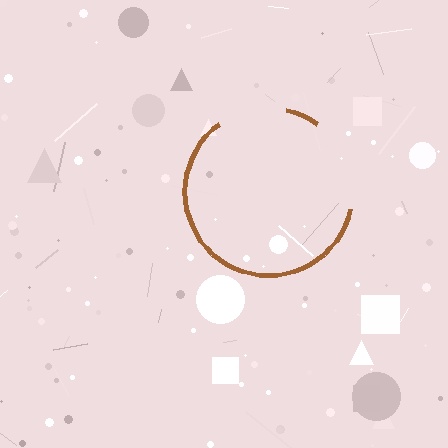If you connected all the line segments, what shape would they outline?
They would outline a circle.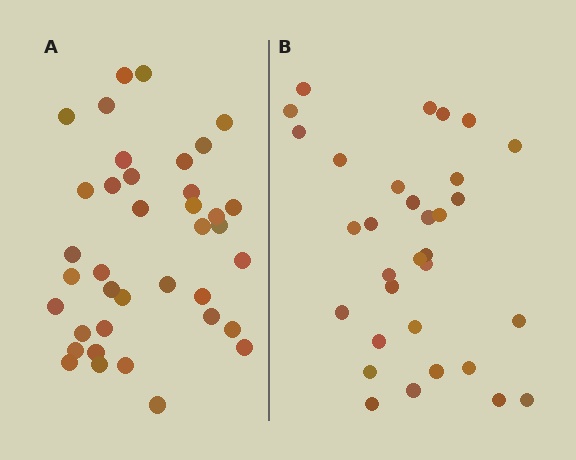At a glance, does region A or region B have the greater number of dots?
Region A (the left region) has more dots.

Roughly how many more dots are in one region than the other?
Region A has about 6 more dots than region B.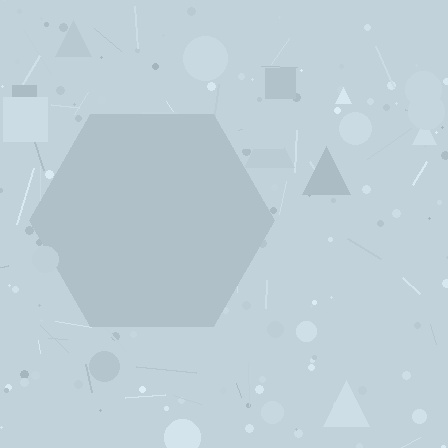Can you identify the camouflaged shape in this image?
The camouflaged shape is a hexagon.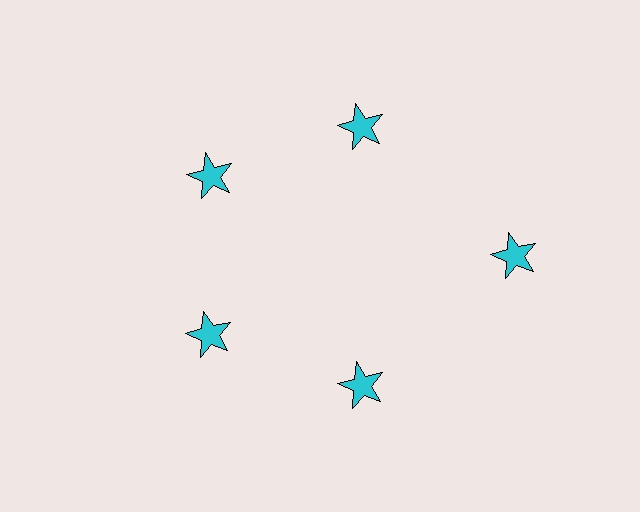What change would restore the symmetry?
The symmetry would be restored by moving it inward, back onto the ring so that all 5 stars sit at equal angles and equal distance from the center.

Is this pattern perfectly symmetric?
No. The 5 cyan stars are arranged in a ring, but one element near the 3 o'clock position is pushed outward from the center, breaking the 5-fold rotational symmetry.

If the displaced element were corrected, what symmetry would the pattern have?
It would have 5-fold rotational symmetry — the pattern would map onto itself every 72 degrees.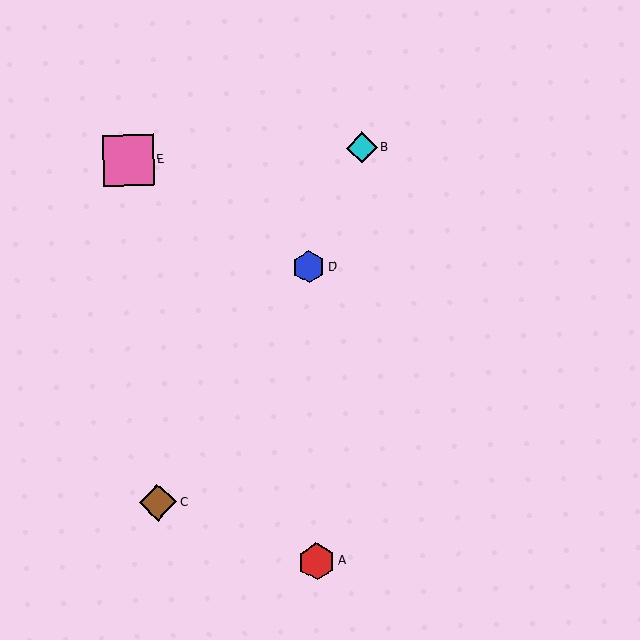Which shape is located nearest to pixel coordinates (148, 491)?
The brown diamond (labeled C) at (158, 502) is nearest to that location.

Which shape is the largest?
The pink square (labeled E) is the largest.